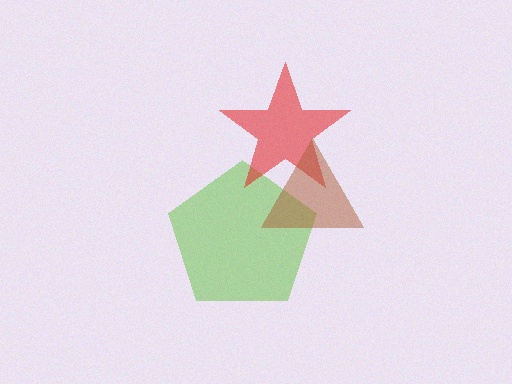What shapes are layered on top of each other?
The layered shapes are: a lime pentagon, a red star, a brown triangle.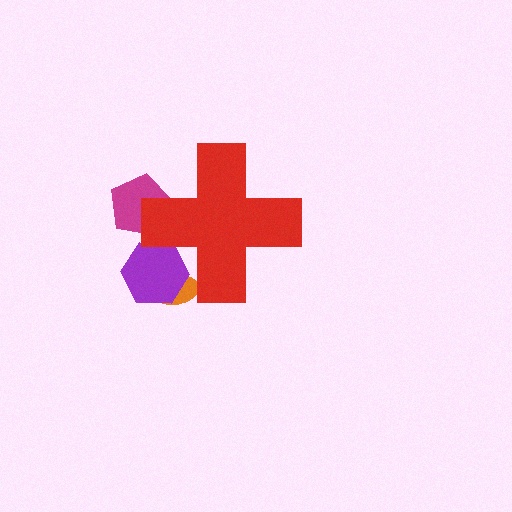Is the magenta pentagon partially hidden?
Yes, the magenta pentagon is partially hidden behind the red cross.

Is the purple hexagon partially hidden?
Yes, the purple hexagon is partially hidden behind the red cross.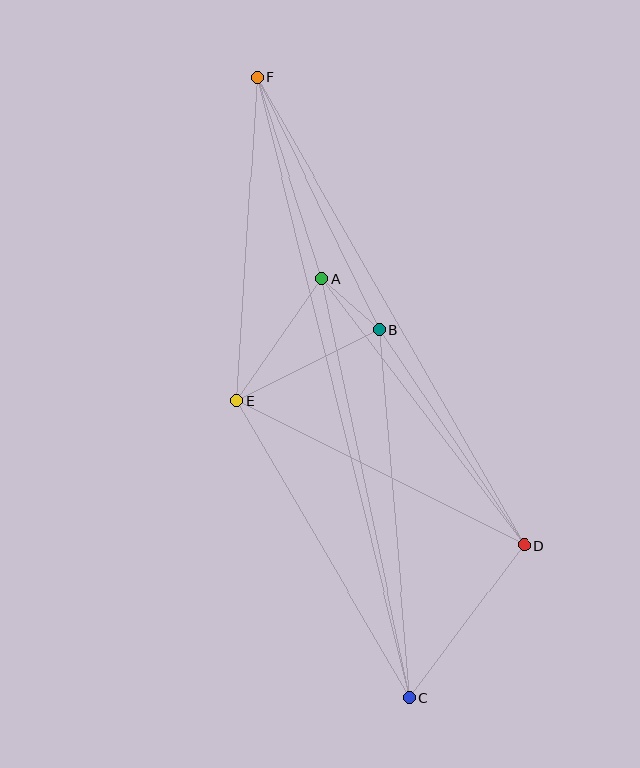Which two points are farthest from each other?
Points C and F are farthest from each other.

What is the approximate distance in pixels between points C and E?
The distance between C and E is approximately 344 pixels.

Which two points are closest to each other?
Points A and B are closest to each other.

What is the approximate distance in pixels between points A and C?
The distance between A and C is approximately 428 pixels.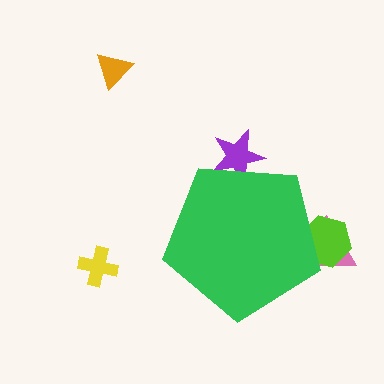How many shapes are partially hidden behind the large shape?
3 shapes are partially hidden.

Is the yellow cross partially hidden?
No, the yellow cross is fully visible.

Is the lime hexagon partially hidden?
Yes, the lime hexagon is partially hidden behind the green pentagon.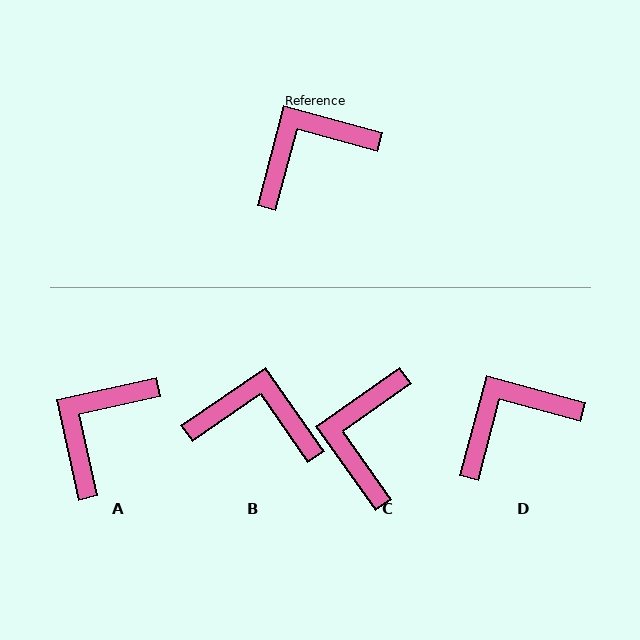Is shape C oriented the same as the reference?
No, it is off by about 50 degrees.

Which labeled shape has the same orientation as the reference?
D.